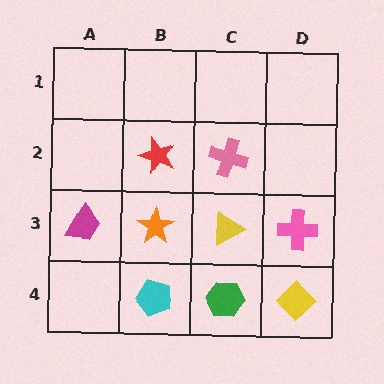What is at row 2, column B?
A red star.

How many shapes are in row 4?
3 shapes.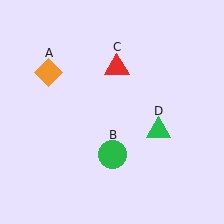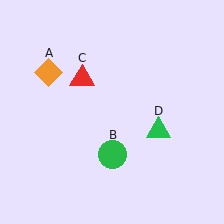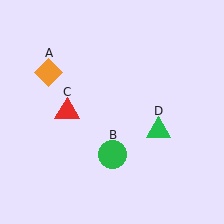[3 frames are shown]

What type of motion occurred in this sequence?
The red triangle (object C) rotated counterclockwise around the center of the scene.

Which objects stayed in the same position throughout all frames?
Orange diamond (object A) and green circle (object B) and green triangle (object D) remained stationary.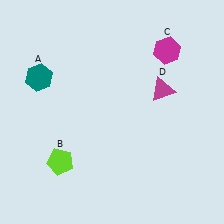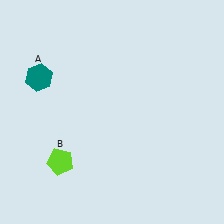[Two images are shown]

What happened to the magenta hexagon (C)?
The magenta hexagon (C) was removed in Image 2. It was in the top-right area of Image 1.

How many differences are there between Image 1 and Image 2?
There are 2 differences between the two images.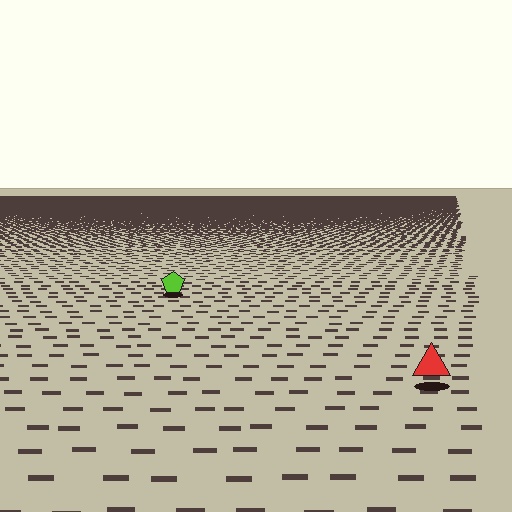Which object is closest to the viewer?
The red triangle is closest. The texture marks near it are larger and more spread out.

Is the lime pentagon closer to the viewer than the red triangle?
No. The red triangle is closer — you can tell from the texture gradient: the ground texture is coarser near it.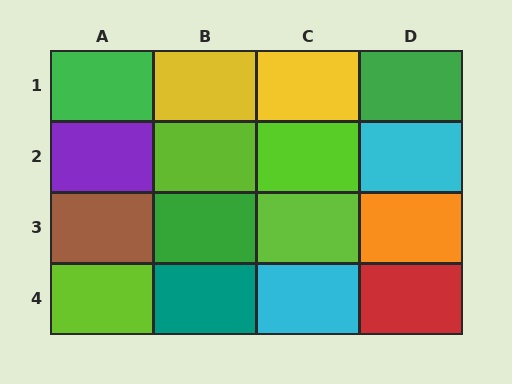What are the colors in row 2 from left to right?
Purple, lime, lime, cyan.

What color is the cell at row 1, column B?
Yellow.